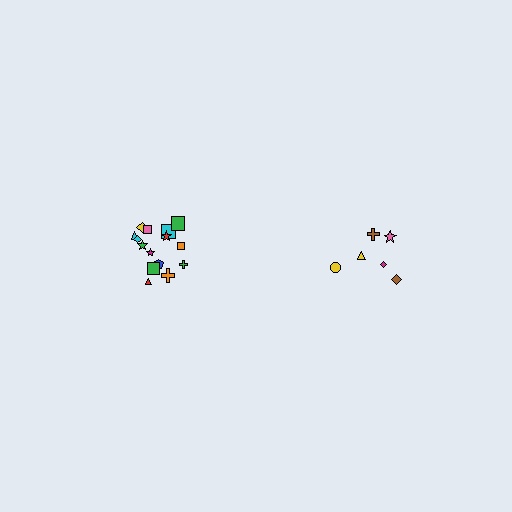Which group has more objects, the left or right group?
The left group.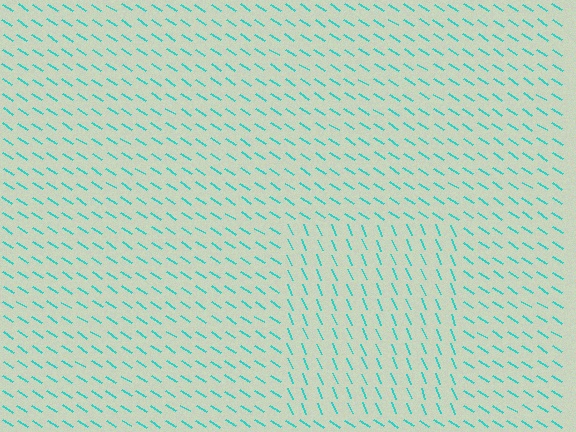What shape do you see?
I see a rectangle.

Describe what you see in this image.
The image is filled with small cyan line segments. A rectangle region in the image has lines oriented differently from the surrounding lines, creating a visible texture boundary.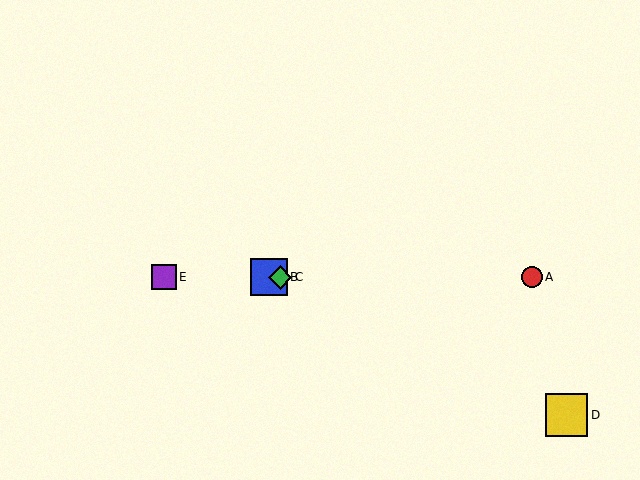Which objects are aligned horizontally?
Objects A, B, C, E are aligned horizontally.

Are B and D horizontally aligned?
No, B is at y≈277 and D is at y≈415.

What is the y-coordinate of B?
Object B is at y≈277.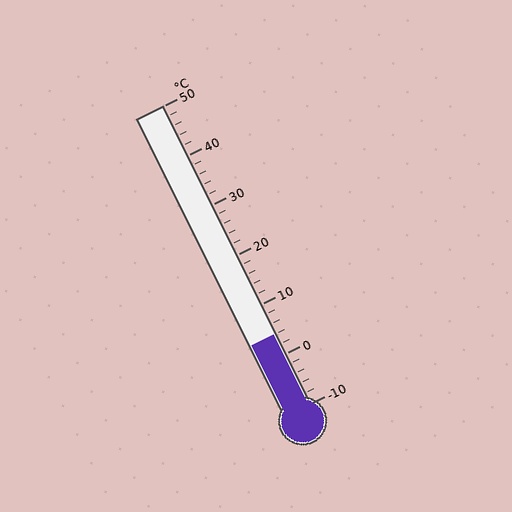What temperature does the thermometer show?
The thermometer shows approximately 4°C.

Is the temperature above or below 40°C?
The temperature is below 40°C.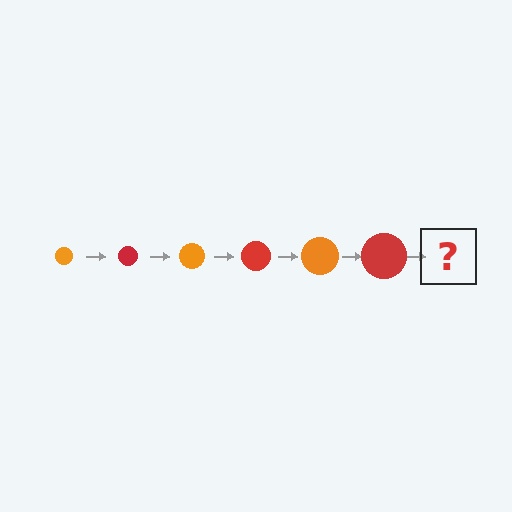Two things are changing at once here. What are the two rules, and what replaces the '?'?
The two rules are that the circle grows larger each step and the color cycles through orange and red. The '?' should be an orange circle, larger than the previous one.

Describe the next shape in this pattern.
It should be an orange circle, larger than the previous one.